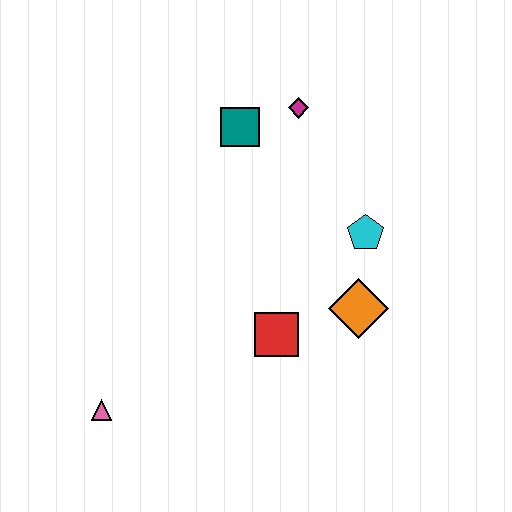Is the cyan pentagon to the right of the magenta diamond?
Yes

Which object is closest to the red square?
The orange diamond is closest to the red square.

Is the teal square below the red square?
No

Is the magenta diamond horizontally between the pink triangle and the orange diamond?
Yes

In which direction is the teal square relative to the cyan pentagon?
The teal square is to the left of the cyan pentagon.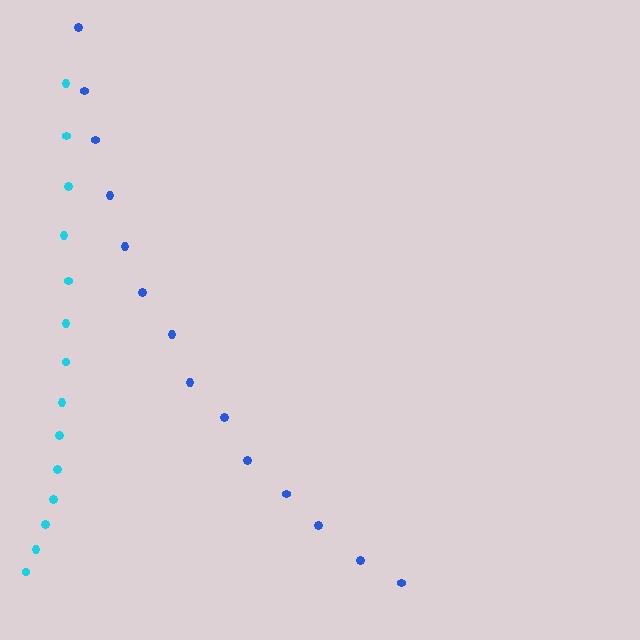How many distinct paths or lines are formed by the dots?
There are 2 distinct paths.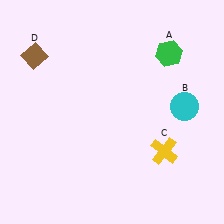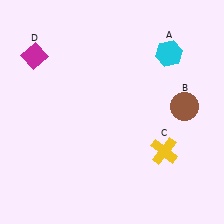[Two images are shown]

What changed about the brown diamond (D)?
In Image 1, D is brown. In Image 2, it changed to magenta.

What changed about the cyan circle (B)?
In Image 1, B is cyan. In Image 2, it changed to brown.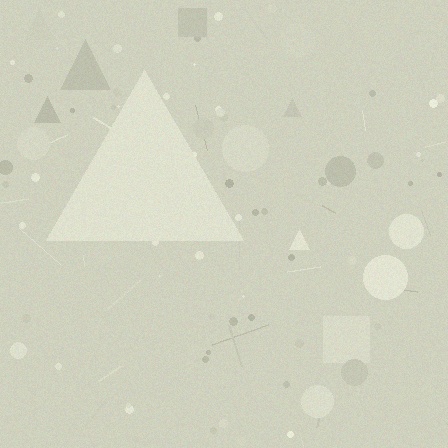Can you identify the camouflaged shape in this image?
The camouflaged shape is a triangle.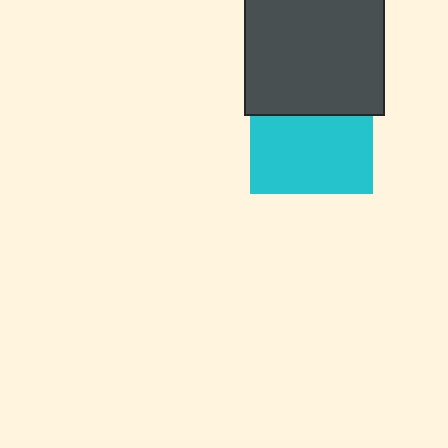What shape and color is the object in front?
The object in front is a dark gray rectangle.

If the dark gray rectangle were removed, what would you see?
You would see the complete cyan square.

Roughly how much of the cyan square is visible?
About half of it is visible (roughly 64%).